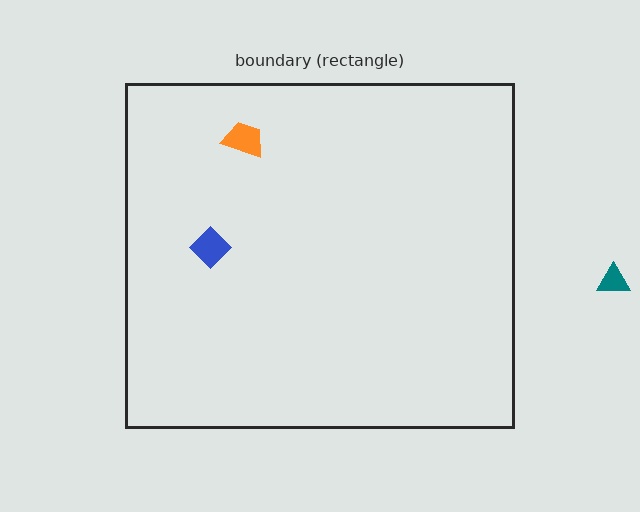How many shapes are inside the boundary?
2 inside, 1 outside.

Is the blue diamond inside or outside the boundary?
Inside.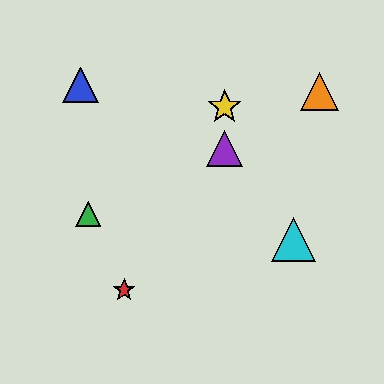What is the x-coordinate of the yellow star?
The yellow star is at x≈225.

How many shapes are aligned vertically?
2 shapes (the yellow star, the purple triangle) are aligned vertically.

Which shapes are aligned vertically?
The yellow star, the purple triangle are aligned vertically.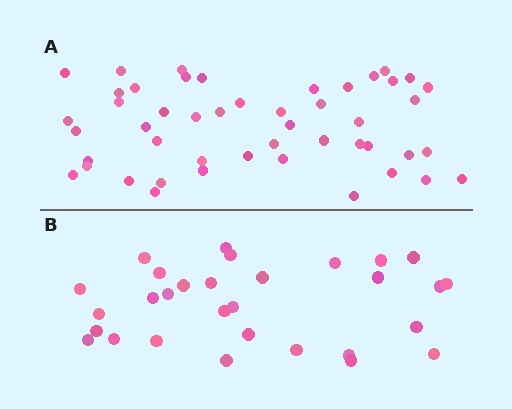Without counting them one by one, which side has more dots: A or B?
Region A (the top region) has more dots.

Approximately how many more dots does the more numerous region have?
Region A has approximately 20 more dots than region B.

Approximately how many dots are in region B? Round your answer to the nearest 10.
About 30 dots.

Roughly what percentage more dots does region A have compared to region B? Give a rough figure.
About 60% more.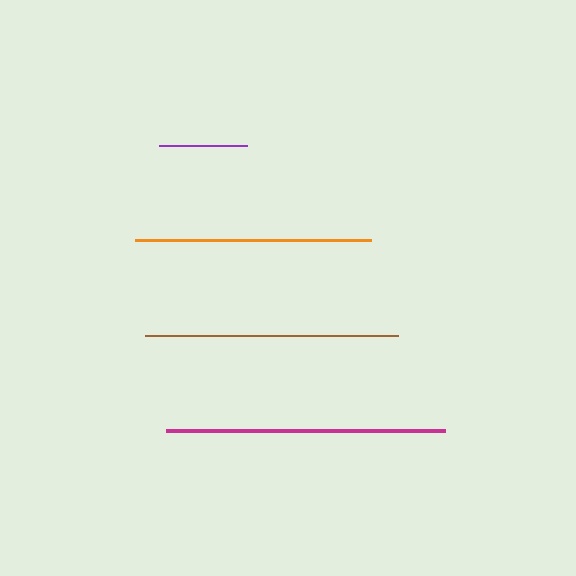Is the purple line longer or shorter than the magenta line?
The magenta line is longer than the purple line.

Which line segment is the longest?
The magenta line is the longest at approximately 279 pixels.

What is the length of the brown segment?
The brown segment is approximately 254 pixels long.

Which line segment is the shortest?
The purple line is the shortest at approximately 88 pixels.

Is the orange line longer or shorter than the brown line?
The brown line is longer than the orange line.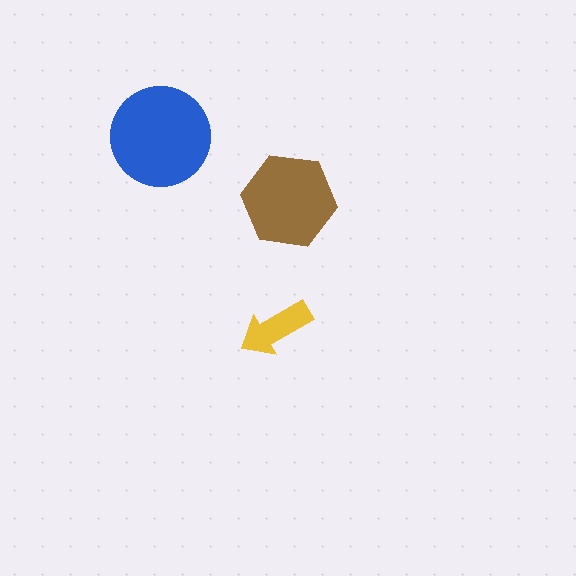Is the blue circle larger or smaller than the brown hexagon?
Larger.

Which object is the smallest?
The yellow arrow.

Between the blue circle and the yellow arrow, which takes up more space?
The blue circle.